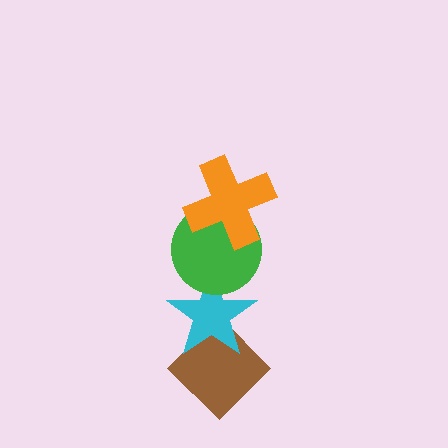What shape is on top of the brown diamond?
The cyan star is on top of the brown diamond.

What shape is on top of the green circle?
The orange cross is on top of the green circle.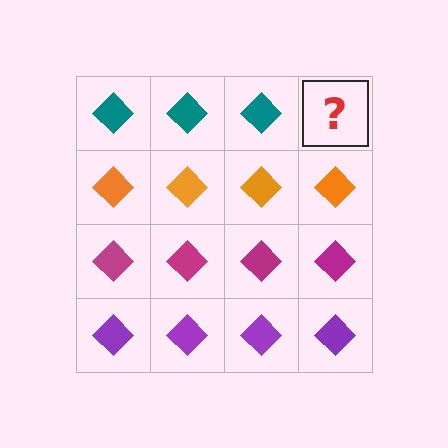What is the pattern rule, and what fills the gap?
The rule is that each row has a consistent color. The gap should be filled with a teal diamond.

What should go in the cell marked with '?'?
The missing cell should contain a teal diamond.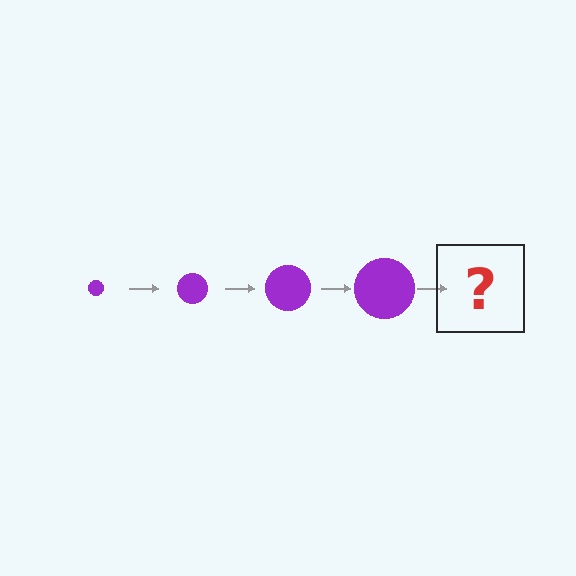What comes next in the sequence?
The next element should be a purple circle, larger than the previous one.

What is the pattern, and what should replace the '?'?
The pattern is that the circle gets progressively larger each step. The '?' should be a purple circle, larger than the previous one.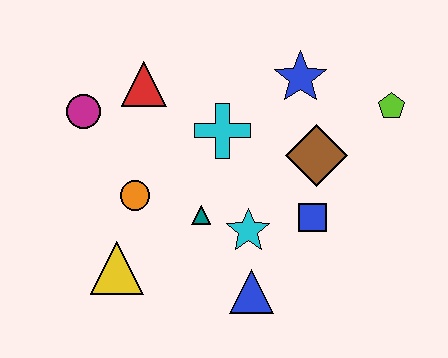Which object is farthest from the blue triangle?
The magenta circle is farthest from the blue triangle.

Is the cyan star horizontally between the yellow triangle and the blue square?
Yes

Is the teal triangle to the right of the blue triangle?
No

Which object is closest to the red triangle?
The magenta circle is closest to the red triangle.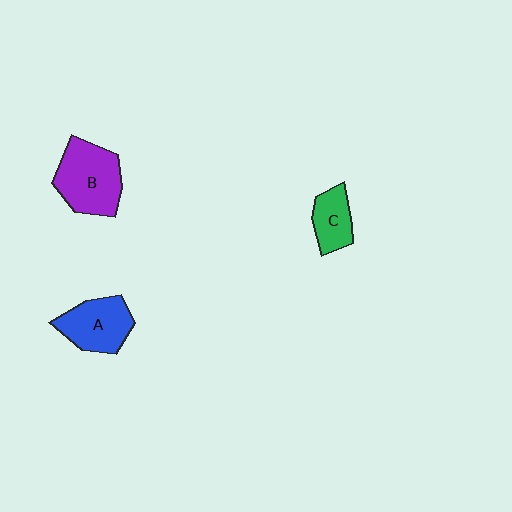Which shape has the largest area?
Shape B (purple).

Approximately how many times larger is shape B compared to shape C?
Approximately 1.9 times.